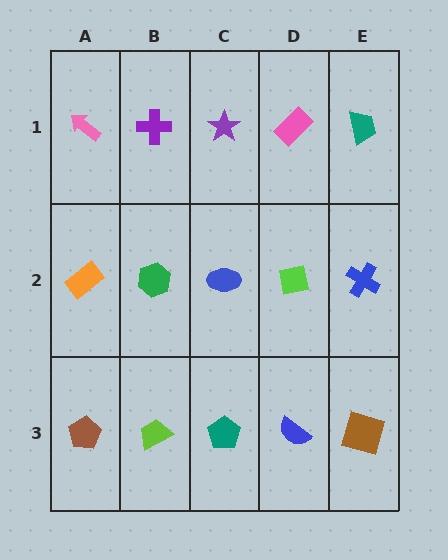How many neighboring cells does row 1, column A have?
2.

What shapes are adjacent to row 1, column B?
A green hexagon (row 2, column B), a pink arrow (row 1, column A), a purple star (row 1, column C).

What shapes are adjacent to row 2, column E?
A teal trapezoid (row 1, column E), a brown square (row 3, column E), a lime square (row 2, column D).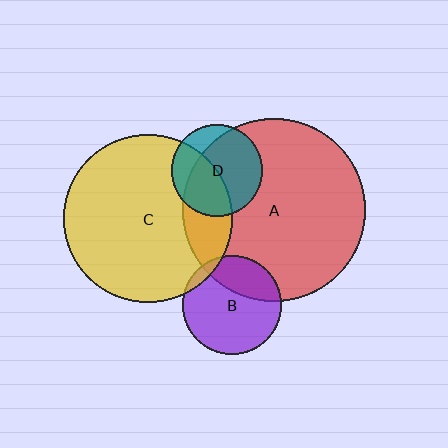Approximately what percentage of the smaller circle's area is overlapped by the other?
Approximately 20%.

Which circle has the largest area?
Circle A (red).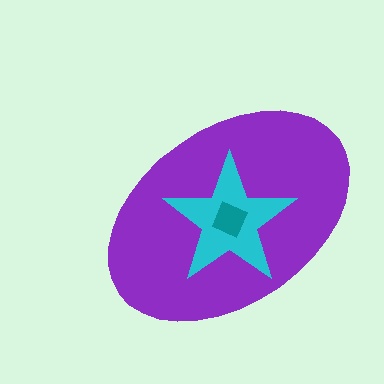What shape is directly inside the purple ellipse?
The cyan star.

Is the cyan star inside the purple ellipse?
Yes.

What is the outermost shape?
The purple ellipse.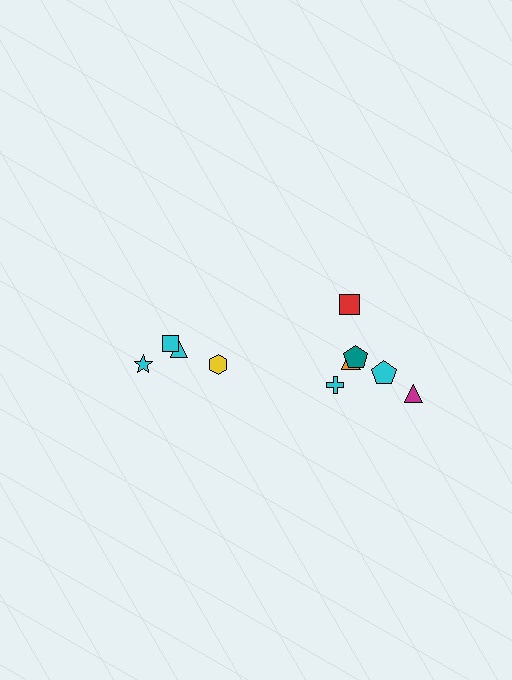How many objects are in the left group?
There are 4 objects.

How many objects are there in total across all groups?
There are 11 objects.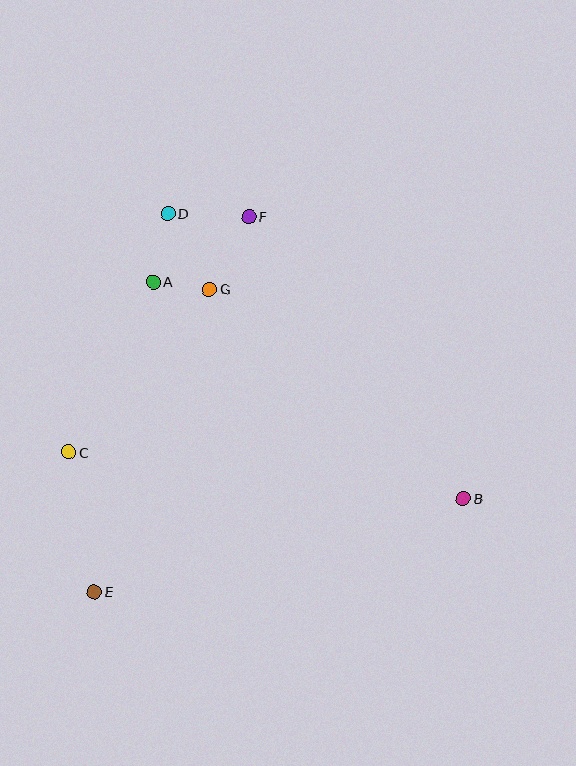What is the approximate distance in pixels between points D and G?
The distance between D and G is approximately 86 pixels.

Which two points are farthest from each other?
Points B and D are farthest from each other.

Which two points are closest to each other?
Points A and G are closest to each other.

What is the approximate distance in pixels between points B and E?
The distance between B and E is approximately 381 pixels.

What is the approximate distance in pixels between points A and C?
The distance between A and C is approximately 190 pixels.